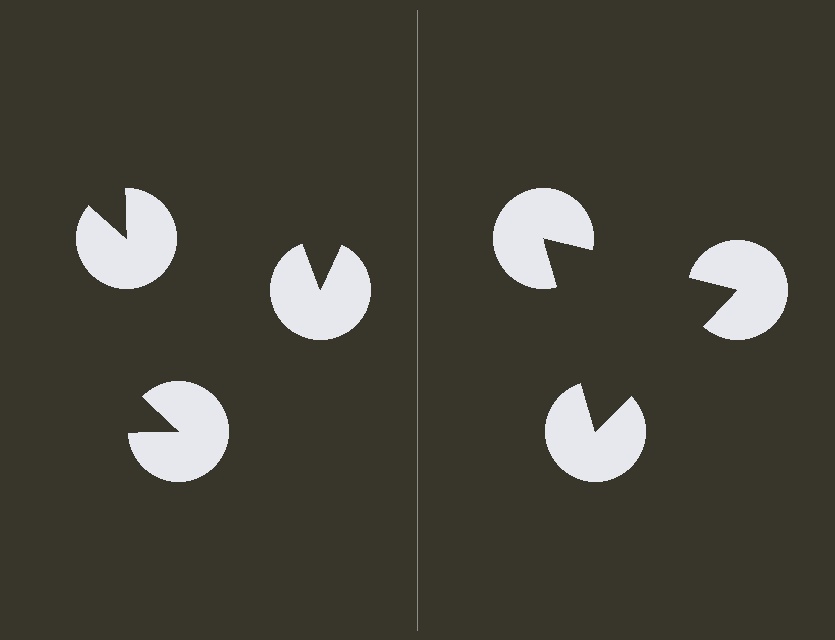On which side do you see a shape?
An illusory triangle appears on the right side. On the left side the wedge cuts are rotated, so no coherent shape forms.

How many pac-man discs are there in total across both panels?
6 — 3 on each side.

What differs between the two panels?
The pac-man discs are positioned identically on both sides; only the wedge orientations differ. On the right they align to a triangle; on the left they are misaligned.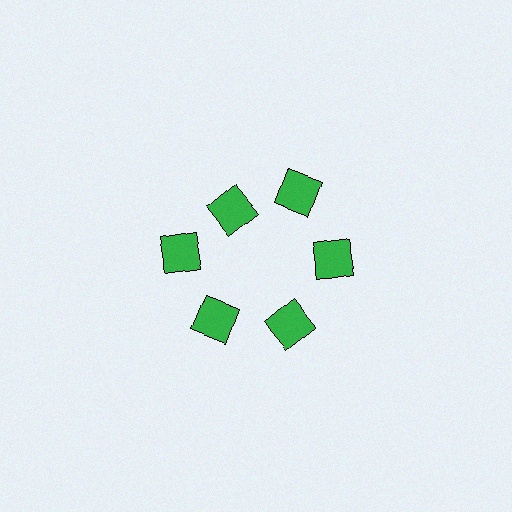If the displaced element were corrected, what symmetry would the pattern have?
It would have 6-fold rotational symmetry — the pattern would map onto itself every 60 degrees.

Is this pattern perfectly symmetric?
No. The 6 green squares are arranged in a ring, but one element near the 11 o'clock position is pulled inward toward the center, breaking the 6-fold rotational symmetry.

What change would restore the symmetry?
The symmetry would be restored by moving it outward, back onto the ring so that all 6 squares sit at equal angles and equal distance from the center.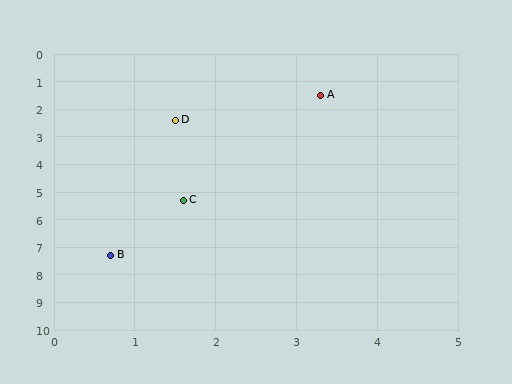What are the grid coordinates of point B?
Point B is at approximately (0.7, 7.3).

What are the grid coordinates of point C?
Point C is at approximately (1.6, 5.3).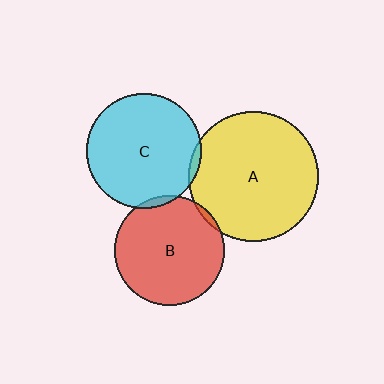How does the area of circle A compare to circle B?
Approximately 1.4 times.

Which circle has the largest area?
Circle A (yellow).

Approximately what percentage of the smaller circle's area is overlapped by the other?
Approximately 5%.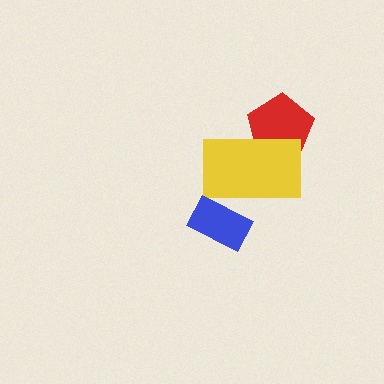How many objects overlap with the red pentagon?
1 object overlaps with the red pentagon.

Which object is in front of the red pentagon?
The yellow rectangle is in front of the red pentagon.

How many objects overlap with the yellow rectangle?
2 objects overlap with the yellow rectangle.